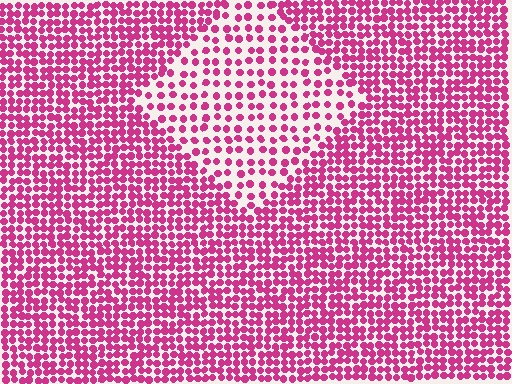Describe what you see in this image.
The image contains small magenta elements arranged at two different densities. A diamond-shaped region is visible where the elements are less densely packed than the surrounding area.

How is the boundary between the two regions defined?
The boundary is defined by a change in element density (approximately 2.0x ratio). All elements are the same color, size, and shape.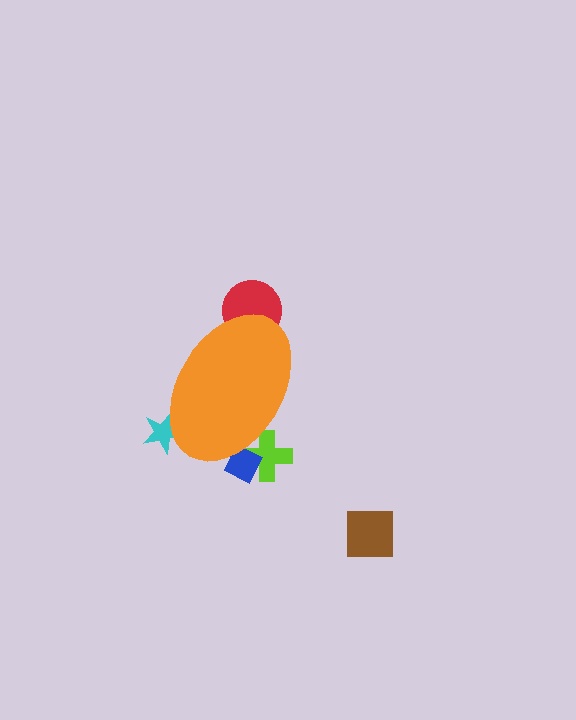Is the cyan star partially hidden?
Yes, the cyan star is partially hidden behind the orange ellipse.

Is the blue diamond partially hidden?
Yes, the blue diamond is partially hidden behind the orange ellipse.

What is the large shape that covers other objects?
An orange ellipse.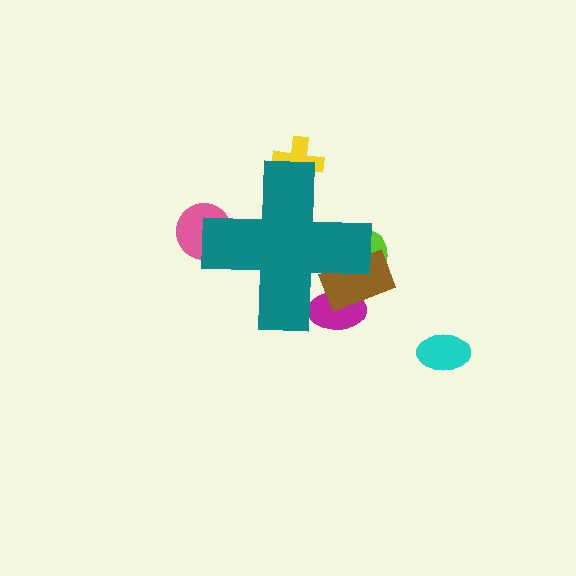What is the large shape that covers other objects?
A teal cross.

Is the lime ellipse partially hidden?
Yes, the lime ellipse is partially hidden behind the teal cross.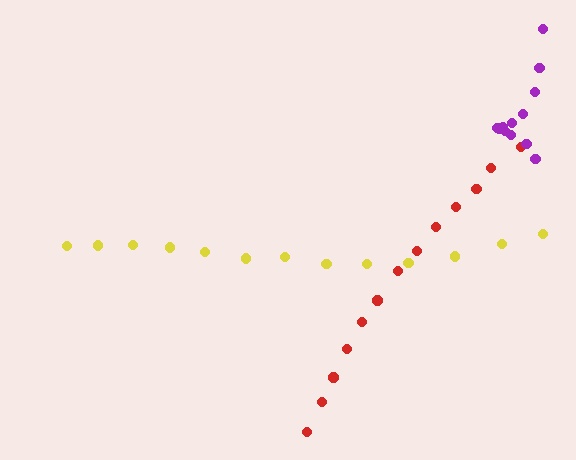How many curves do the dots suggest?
There are 3 distinct paths.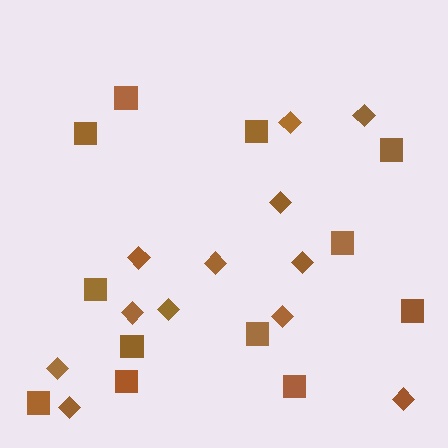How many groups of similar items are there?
There are 2 groups: one group of squares (12) and one group of diamonds (12).